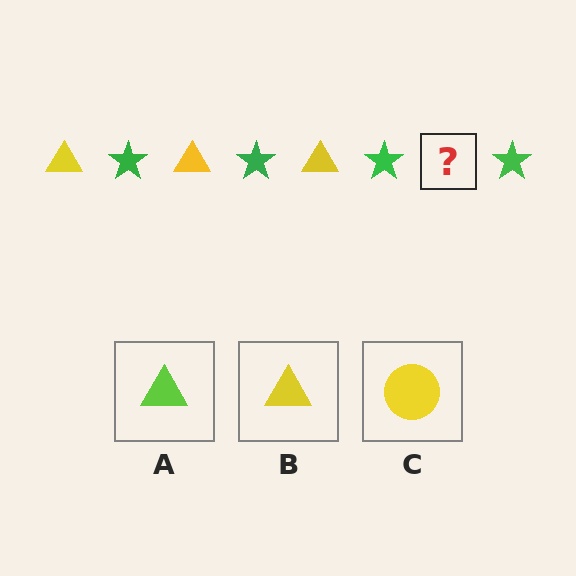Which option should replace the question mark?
Option B.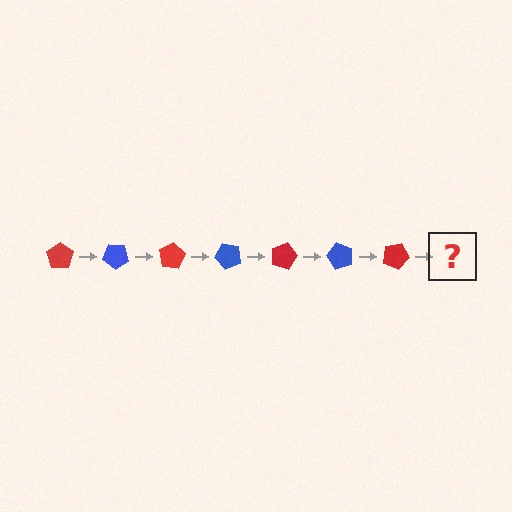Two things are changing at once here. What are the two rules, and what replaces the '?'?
The two rules are that it rotates 40 degrees each step and the color cycles through red and blue. The '?' should be a blue pentagon, rotated 280 degrees from the start.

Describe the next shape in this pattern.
It should be a blue pentagon, rotated 280 degrees from the start.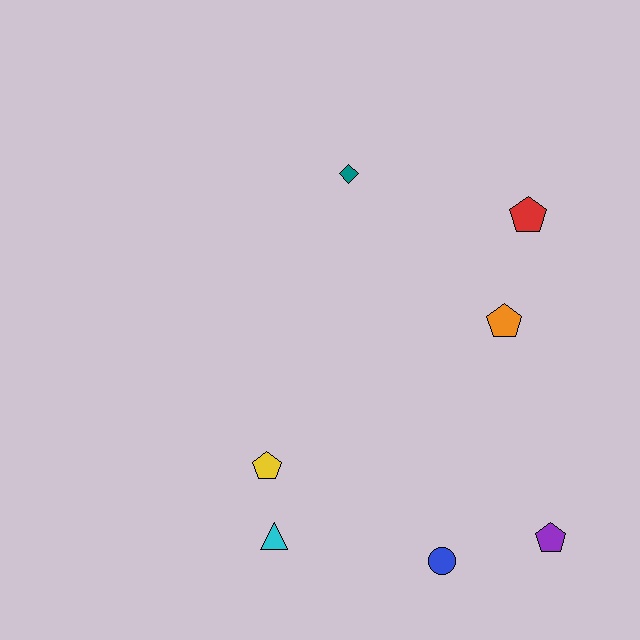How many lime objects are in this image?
There are no lime objects.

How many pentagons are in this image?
There are 4 pentagons.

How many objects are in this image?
There are 7 objects.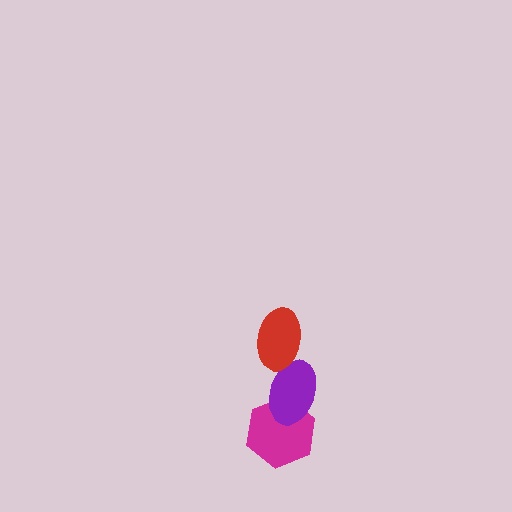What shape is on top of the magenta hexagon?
The purple ellipse is on top of the magenta hexagon.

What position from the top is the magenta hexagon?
The magenta hexagon is 3rd from the top.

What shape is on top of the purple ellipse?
The red ellipse is on top of the purple ellipse.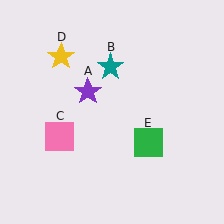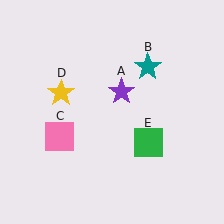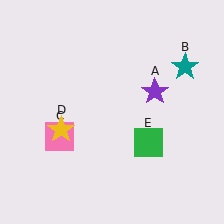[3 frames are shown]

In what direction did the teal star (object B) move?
The teal star (object B) moved right.